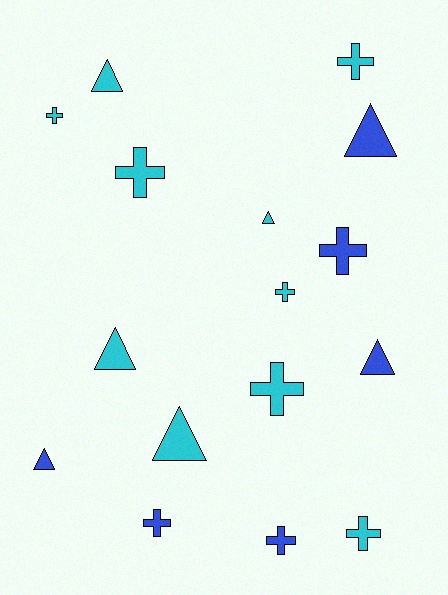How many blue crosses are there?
There are 3 blue crosses.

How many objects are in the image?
There are 16 objects.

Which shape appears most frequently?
Cross, with 9 objects.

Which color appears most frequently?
Cyan, with 10 objects.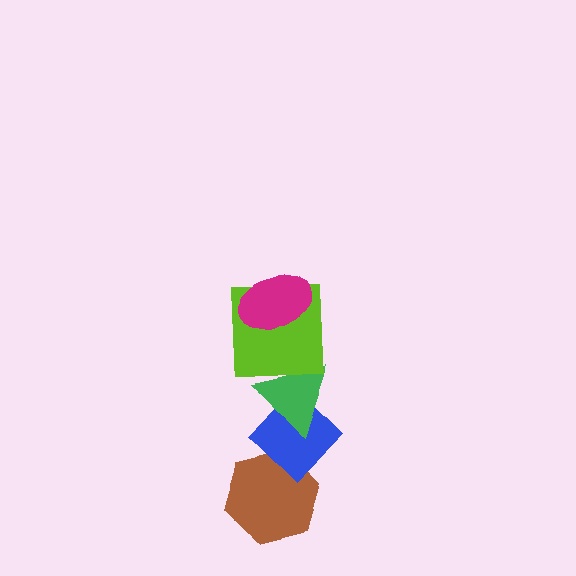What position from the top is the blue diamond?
The blue diamond is 4th from the top.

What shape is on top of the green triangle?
The lime square is on top of the green triangle.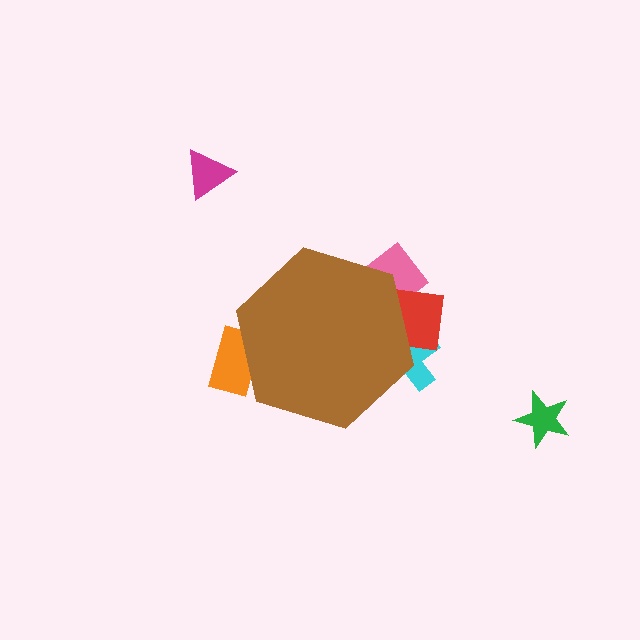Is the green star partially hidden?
No, the green star is fully visible.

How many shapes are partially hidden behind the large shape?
4 shapes are partially hidden.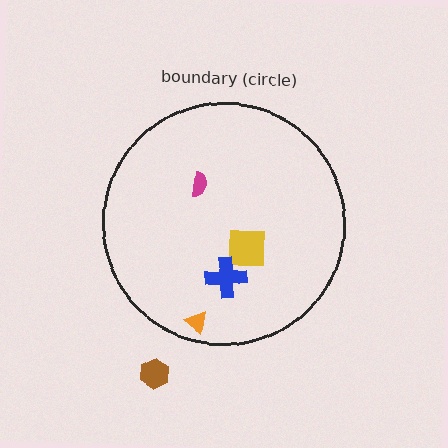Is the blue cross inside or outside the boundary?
Inside.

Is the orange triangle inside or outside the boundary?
Inside.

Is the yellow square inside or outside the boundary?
Inside.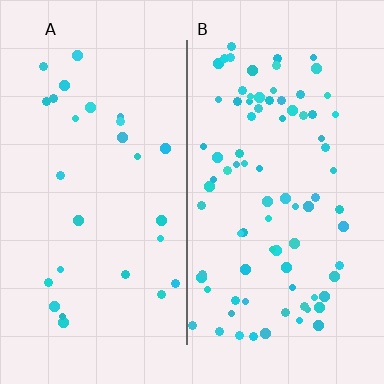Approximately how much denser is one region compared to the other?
Approximately 3.0× — region B over region A.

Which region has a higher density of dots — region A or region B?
B (the right).